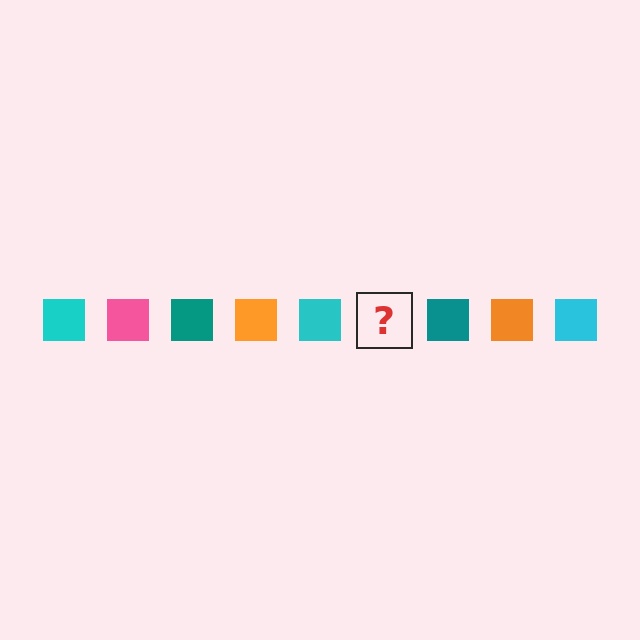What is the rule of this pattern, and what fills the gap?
The rule is that the pattern cycles through cyan, pink, teal, orange squares. The gap should be filled with a pink square.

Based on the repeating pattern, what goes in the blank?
The blank should be a pink square.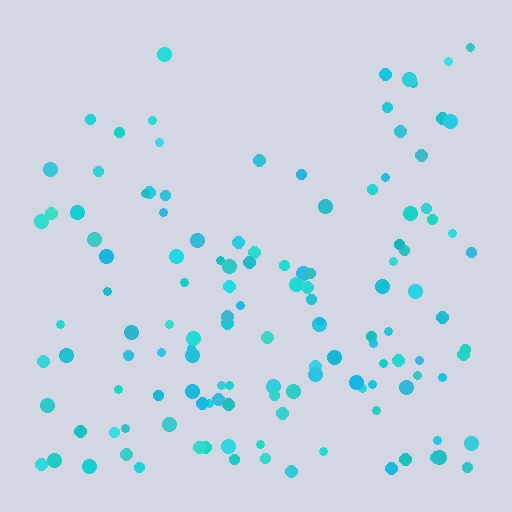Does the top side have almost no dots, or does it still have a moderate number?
Still a moderate number, just noticeably fewer than the bottom.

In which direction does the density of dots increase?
From top to bottom, with the bottom side densest.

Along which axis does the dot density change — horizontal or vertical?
Vertical.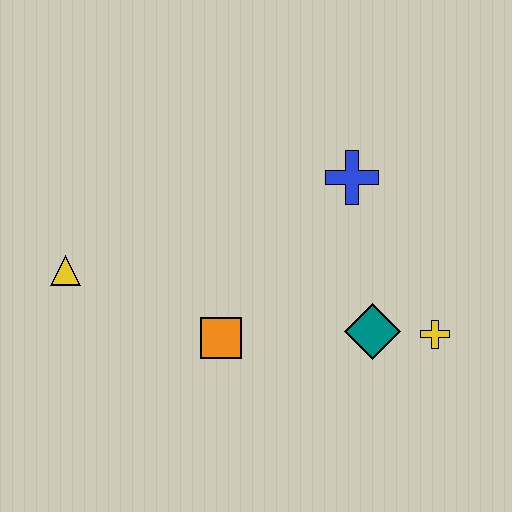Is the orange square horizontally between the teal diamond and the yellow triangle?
Yes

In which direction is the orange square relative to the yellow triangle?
The orange square is to the right of the yellow triangle.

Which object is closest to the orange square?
The teal diamond is closest to the orange square.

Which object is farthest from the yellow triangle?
The yellow cross is farthest from the yellow triangle.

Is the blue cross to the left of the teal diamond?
Yes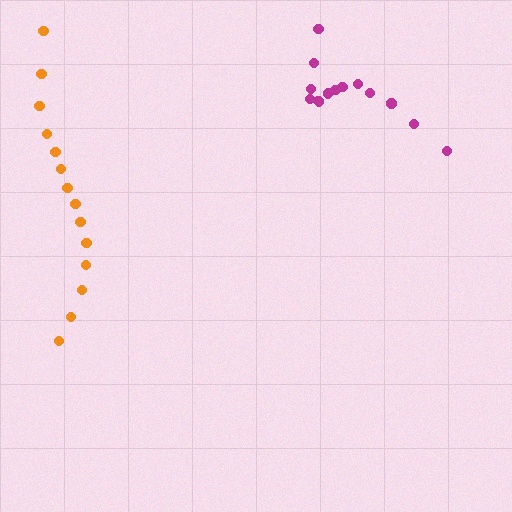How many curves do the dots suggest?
There are 2 distinct paths.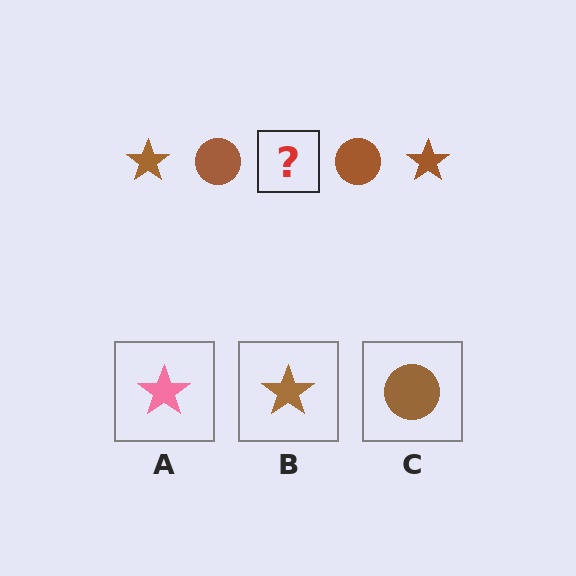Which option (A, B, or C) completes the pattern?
B.